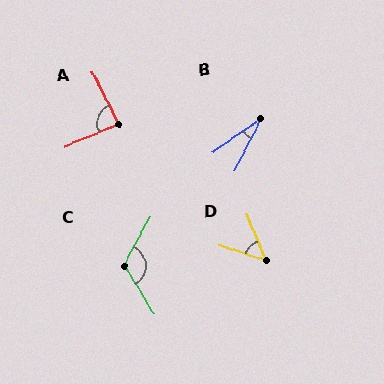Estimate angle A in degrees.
Approximately 85 degrees.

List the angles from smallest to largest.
B (28°), D (48°), A (85°), C (120°).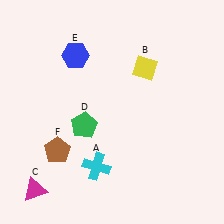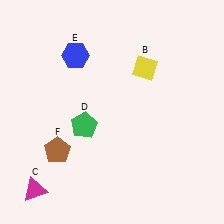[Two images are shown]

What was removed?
The cyan cross (A) was removed in Image 2.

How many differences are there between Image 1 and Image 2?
There is 1 difference between the two images.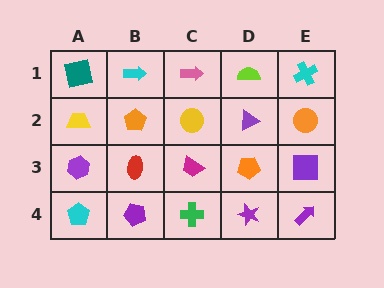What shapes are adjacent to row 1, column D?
A purple triangle (row 2, column D), a pink arrow (row 1, column C), a cyan cross (row 1, column E).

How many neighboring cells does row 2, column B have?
4.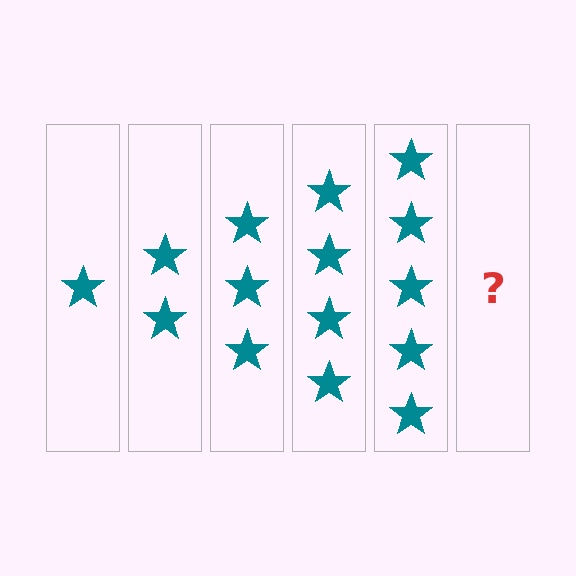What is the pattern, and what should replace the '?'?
The pattern is that each step adds one more star. The '?' should be 6 stars.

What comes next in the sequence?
The next element should be 6 stars.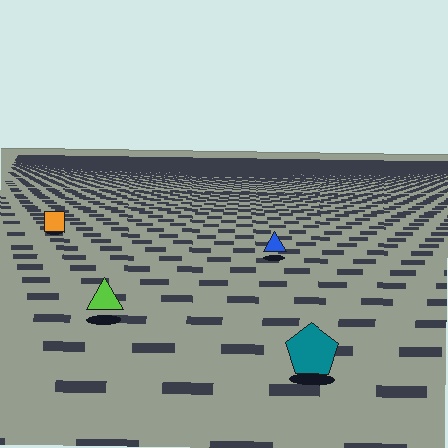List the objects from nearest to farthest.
From nearest to farthest: the teal pentagon, the lime triangle, the blue triangle, the orange square.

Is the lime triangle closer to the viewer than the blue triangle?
Yes. The lime triangle is closer — you can tell from the texture gradient: the ground texture is coarser near it.